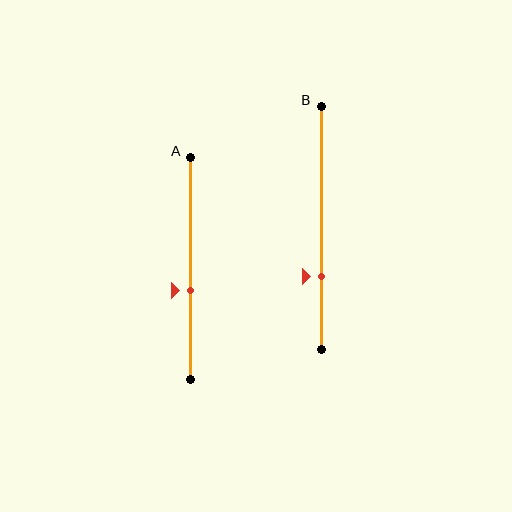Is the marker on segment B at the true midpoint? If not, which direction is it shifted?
No, the marker on segment B is shifted downward by about 20% of the segment length.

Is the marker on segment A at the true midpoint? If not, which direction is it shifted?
No, the marker on segment A is shifted downward by about 10% of the segment length.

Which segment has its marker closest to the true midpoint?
Segment A has its marker closest to the true midpoint.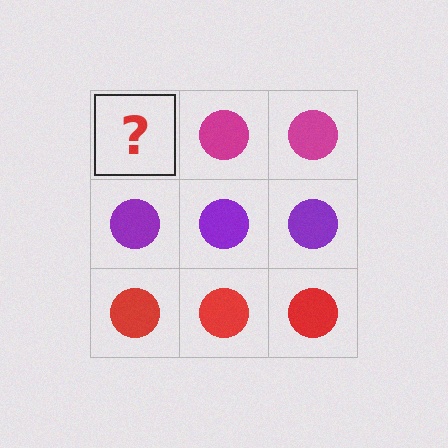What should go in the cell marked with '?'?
The missing cell should contain a magenta circle.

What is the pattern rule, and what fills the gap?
The rule is that each row has a consistent color. The gap should be filled with a magenta circle.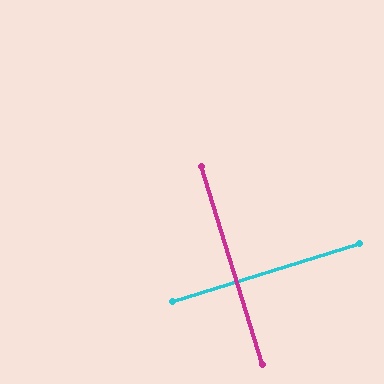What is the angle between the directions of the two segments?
Approximately 90 degrees.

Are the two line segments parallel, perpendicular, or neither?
Perpendicular — they meet at approximately 90°.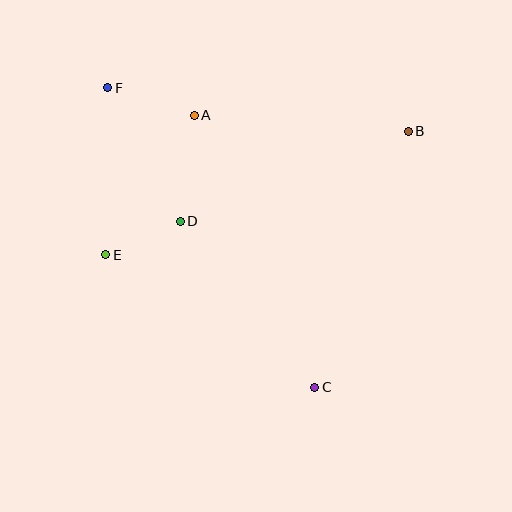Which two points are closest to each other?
Points D and E are closest to each other.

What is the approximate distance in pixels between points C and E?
The distance between C and E is approximately 248 pixels.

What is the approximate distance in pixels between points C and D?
The distance between C and D is approximately 214 pixels.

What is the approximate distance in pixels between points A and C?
The distance between A and C is approximately 298 pixels.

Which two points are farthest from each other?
Points C and F are farthest from each other.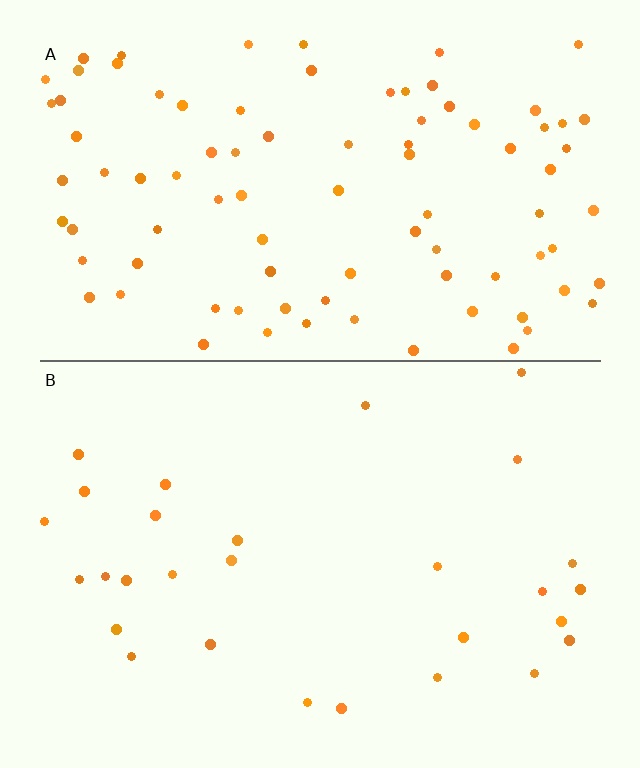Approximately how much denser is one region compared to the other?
Approximately 3.2× — region A over region B.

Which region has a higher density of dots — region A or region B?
A (the top).